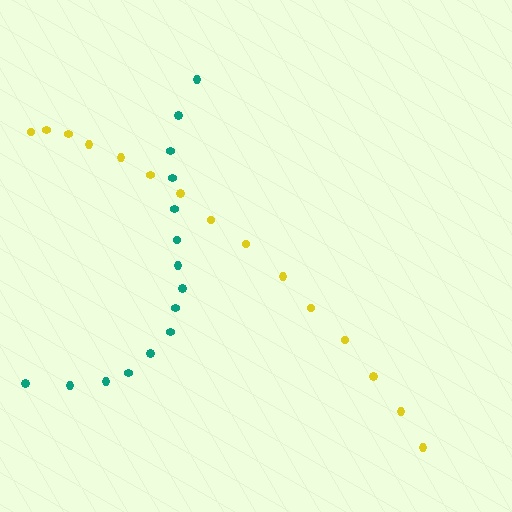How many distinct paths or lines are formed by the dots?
There are 2 distinct paths.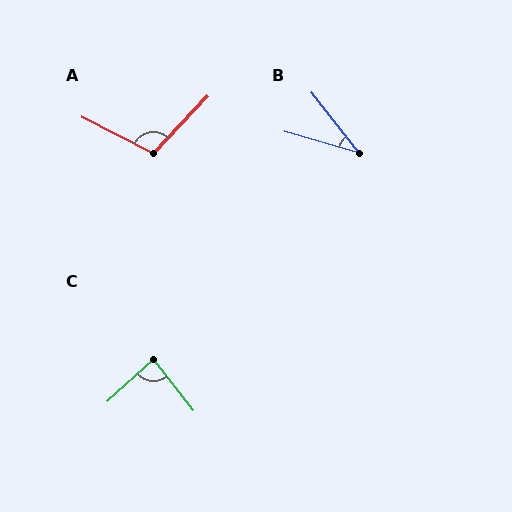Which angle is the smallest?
B, at approximately 35 degrees.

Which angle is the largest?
A, at approximately 107 degrees.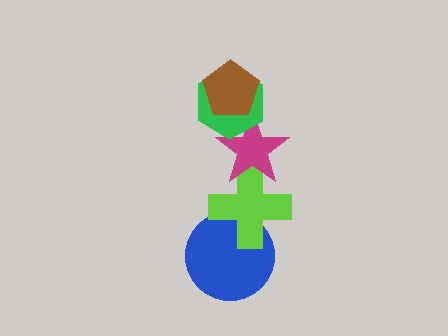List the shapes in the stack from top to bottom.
From top to bottom: the brown pentagon, the green hexagon, the magenta star, the lime cross, the blue circle.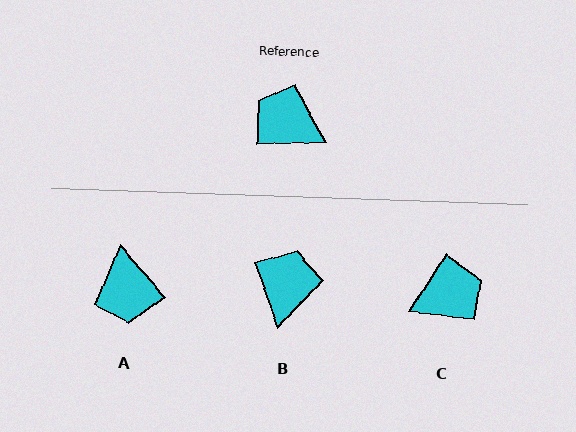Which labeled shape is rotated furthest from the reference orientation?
A, about 128 degrees away.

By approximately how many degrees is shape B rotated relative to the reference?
Approximately 72 degrees clockwise.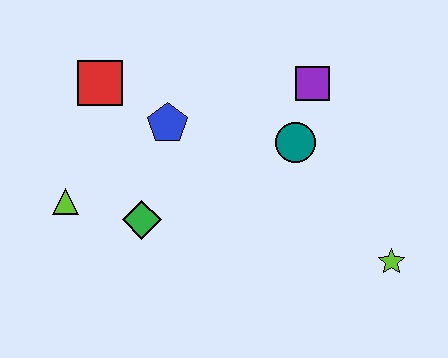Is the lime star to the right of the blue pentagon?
Yes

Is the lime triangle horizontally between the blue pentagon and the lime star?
No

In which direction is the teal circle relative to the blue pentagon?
The teal circle is to the right of the blue pentagon.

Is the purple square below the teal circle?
No